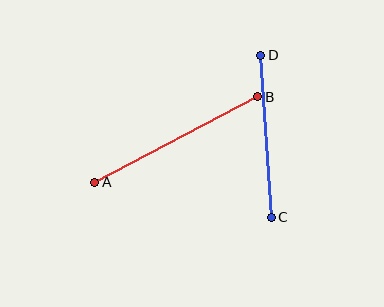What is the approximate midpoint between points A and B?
The midpoint is at approximately (176, 139) pixels.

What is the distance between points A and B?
The distance is approximately 184 pixels.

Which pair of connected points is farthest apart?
Points A and B are farthest apart.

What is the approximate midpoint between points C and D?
The midpoint is at approximately (266, 136) pixels.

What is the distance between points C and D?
The distance is approximately 163 pixels.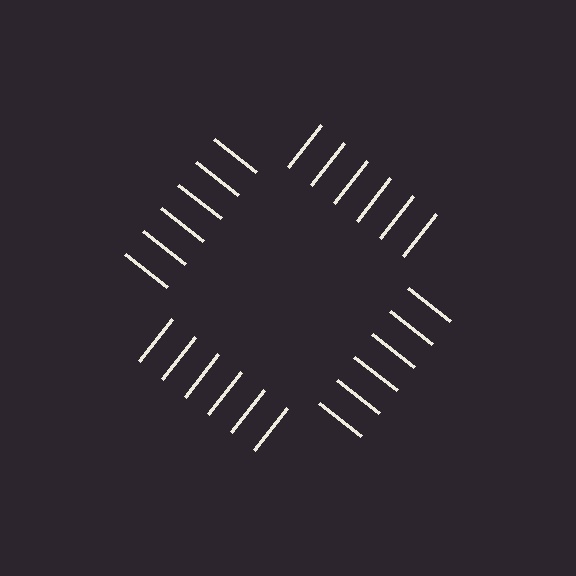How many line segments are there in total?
24 — 6 along each of the 4 edges.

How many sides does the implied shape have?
4 sides — the line-ends trace a square.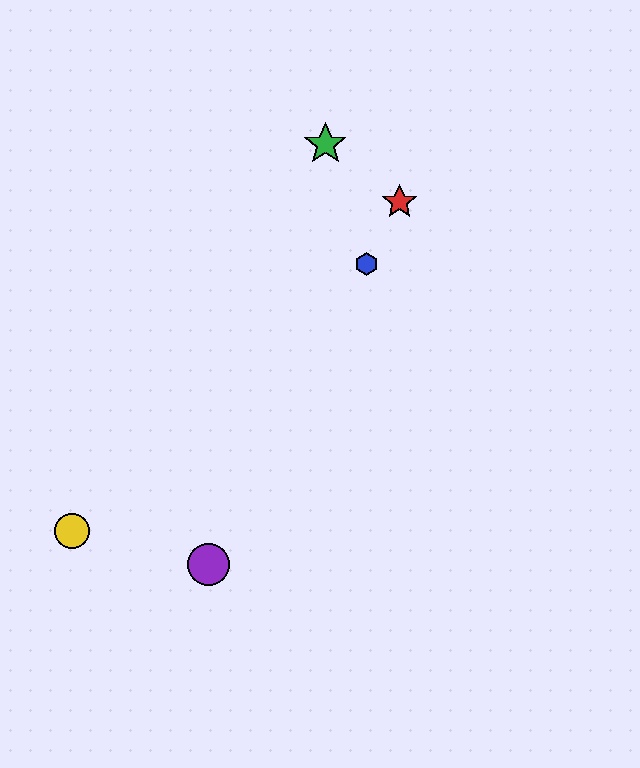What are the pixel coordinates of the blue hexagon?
The blue hexagon is at (367, 264).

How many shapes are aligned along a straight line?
3 shapes (the red star, the blue hexagon, the purple circle) are aligned along a straight line.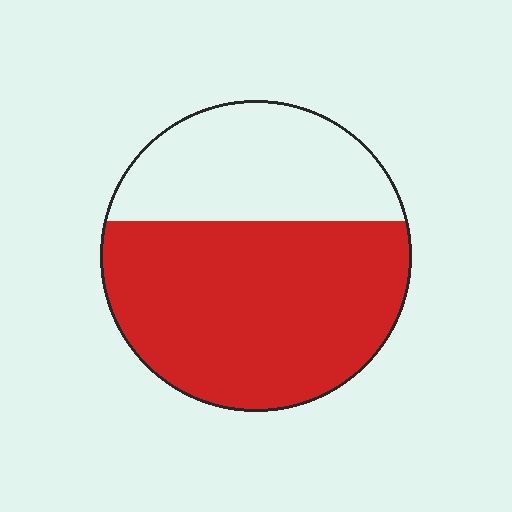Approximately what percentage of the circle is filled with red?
Approximately 65%.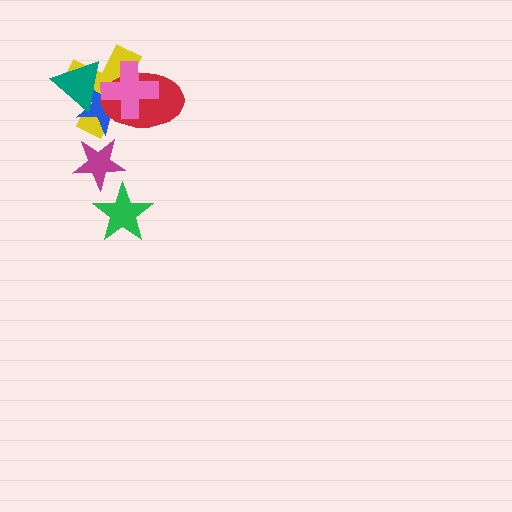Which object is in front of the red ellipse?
The pink cross is in front of the red ellipse.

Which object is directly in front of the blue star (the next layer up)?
The teal triangle is directly in front of the blue star.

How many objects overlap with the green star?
0 objects overlap with the green star.